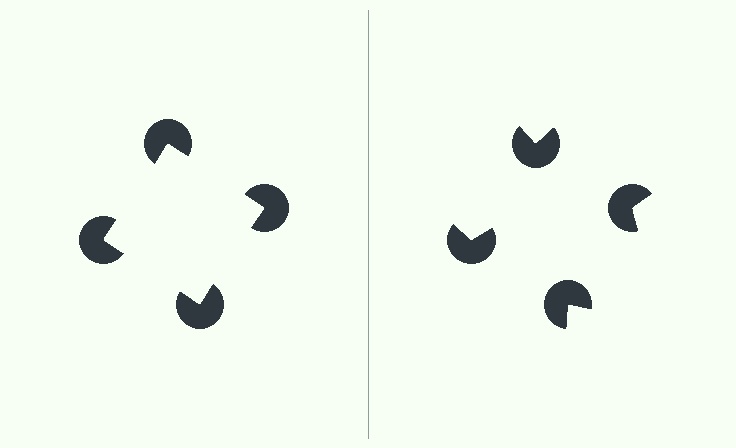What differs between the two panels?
The pac-man discs are positioned identically on both sides; only the wedge orientations differ. On the left they align to a square; on the right they are misaligned.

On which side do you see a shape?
An illusory square appears on the left side. On the right side the wedge cuts are rotated, so no coherent shape forms.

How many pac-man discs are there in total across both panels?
8 — 4 on each side.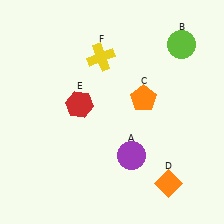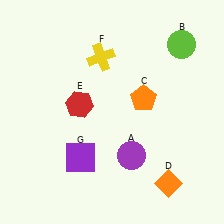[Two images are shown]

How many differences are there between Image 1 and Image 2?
There is 1 difference between the two images.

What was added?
A purple square (G) was added in Image 2.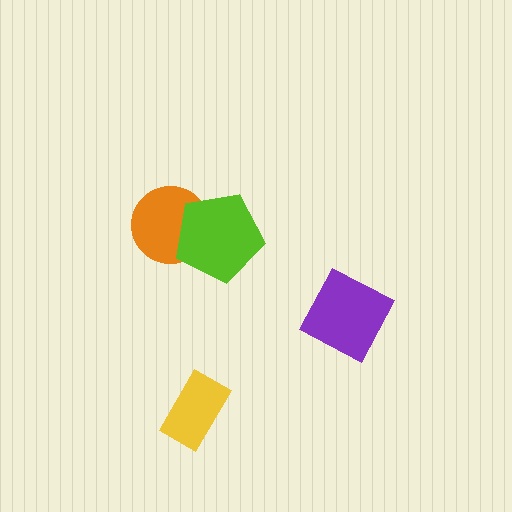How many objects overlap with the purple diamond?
0 objects overlap with the purple diamond.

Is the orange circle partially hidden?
Yes, it is partially covered by another shape.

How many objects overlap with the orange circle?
1 object overlaps with the orange circle.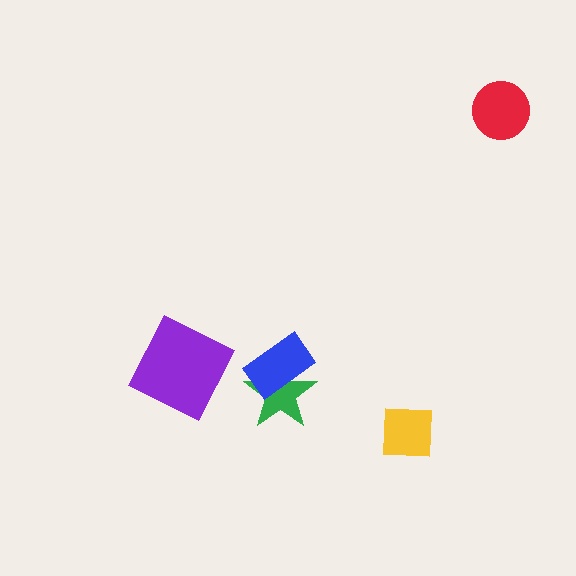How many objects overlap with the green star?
1 object overlaps with the green star.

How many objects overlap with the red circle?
0 objects overlap with the red circle.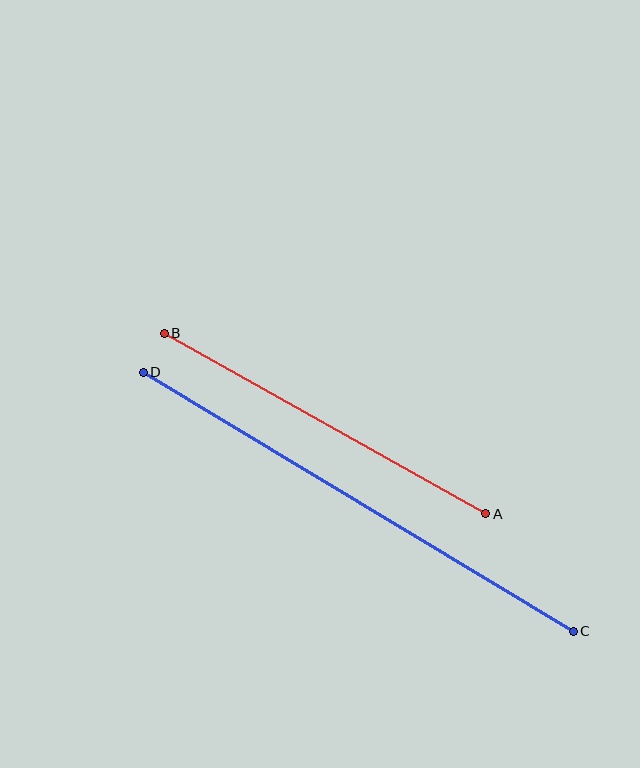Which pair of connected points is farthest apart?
Points C and D are farthest apart.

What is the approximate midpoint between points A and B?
The midpoint is at approximately (325, 424) pixels.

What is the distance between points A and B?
The distance is approximately 369 pixels.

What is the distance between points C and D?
The distance is approximately 502 pixels.